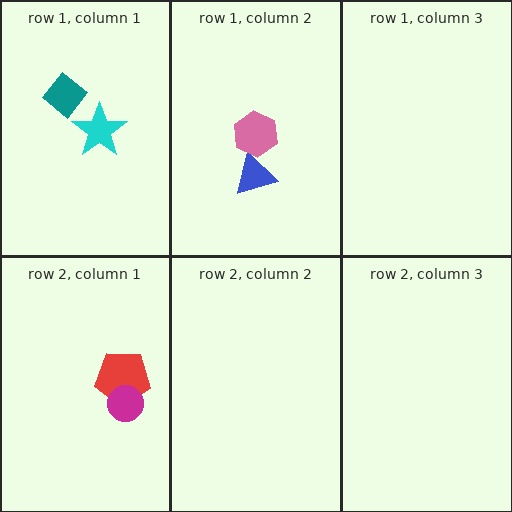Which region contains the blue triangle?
The row 1, column 2 region.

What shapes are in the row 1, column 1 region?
The teal diamond, the cyan star.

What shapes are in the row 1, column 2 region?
The blue triangle, the pink hexagon.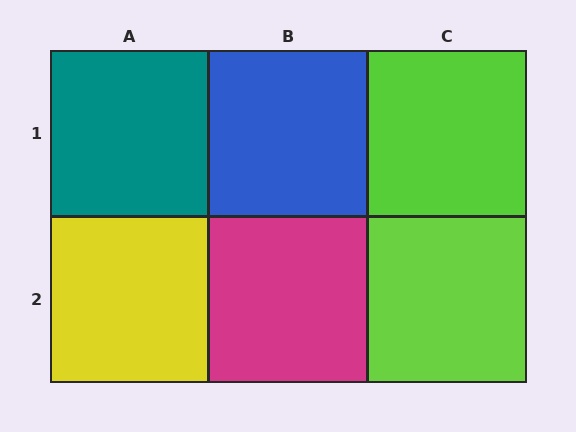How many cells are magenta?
1 cell is magenta.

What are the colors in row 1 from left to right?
Teal, blue, lime.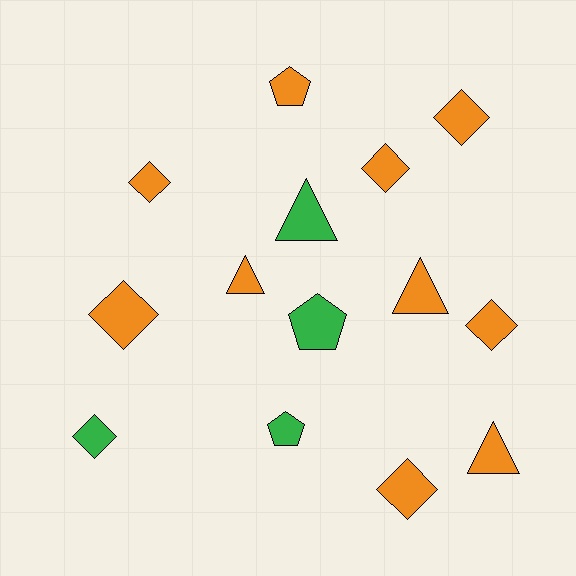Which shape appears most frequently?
Diamond, with 7 objects.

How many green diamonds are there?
There is 1 green diamond.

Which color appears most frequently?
Orange, with 10 objects.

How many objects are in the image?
There are 14 objects.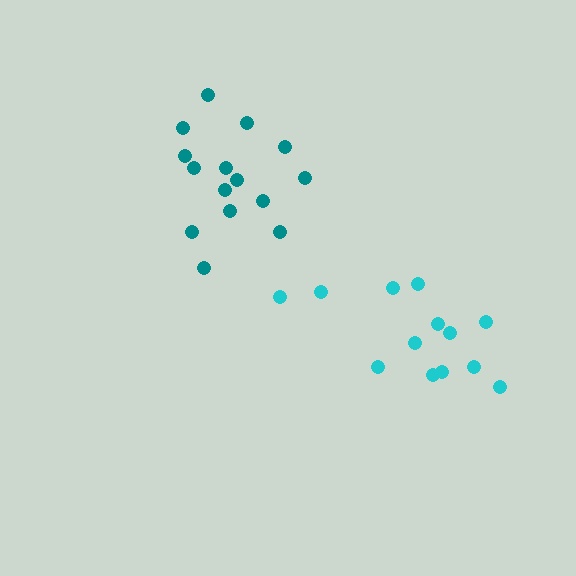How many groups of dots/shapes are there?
There are 2 groups.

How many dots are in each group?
Group 1: 13 dots, Group 2: 15 dots (28 total).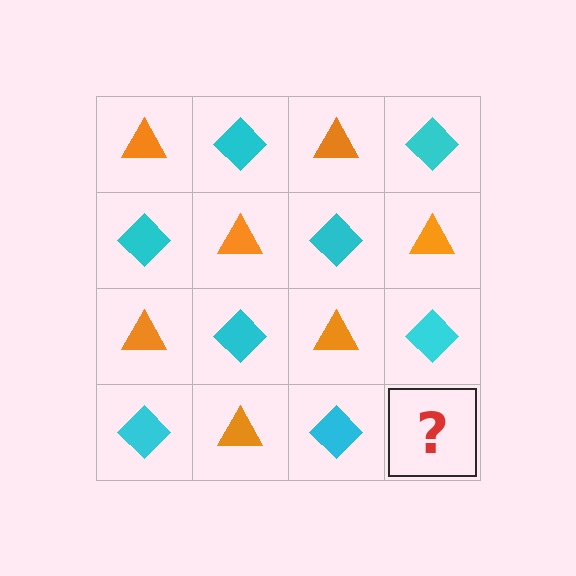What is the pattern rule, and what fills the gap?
The rule is that it alternates orange triangle and cyan diamond in a checkerboard pattern. The gap should be filled with an orange triangle.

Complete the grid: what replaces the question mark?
The question mark should be replaced with an orange triangle.